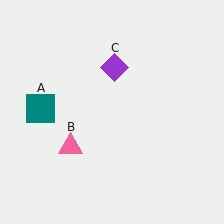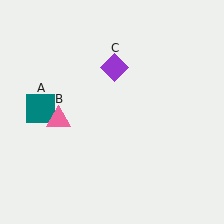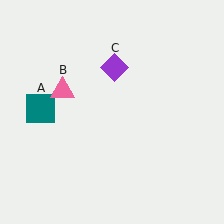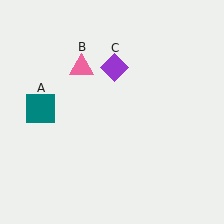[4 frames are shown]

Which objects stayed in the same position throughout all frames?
Teal square (object A) and purple diamond (object C) remained stationary.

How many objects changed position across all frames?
1 object changed position: pink triangle (object B).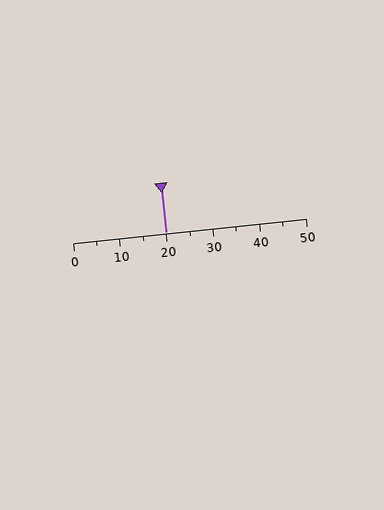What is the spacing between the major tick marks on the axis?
The major ticks are spaced 10 apart.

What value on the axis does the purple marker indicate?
The marker indicates approximately 20.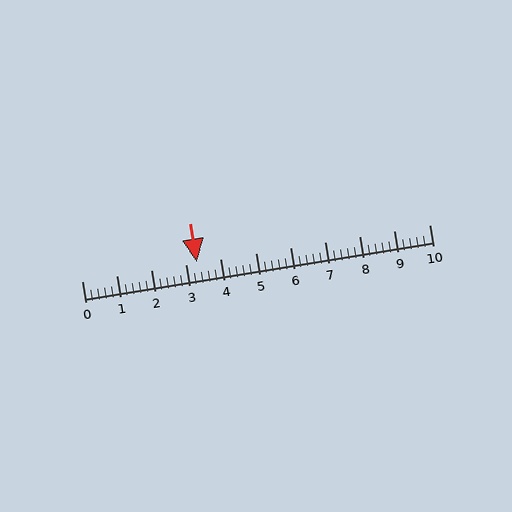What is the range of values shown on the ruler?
The ruler shows values from 0 to 10.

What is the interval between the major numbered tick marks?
The major tick marks are spaced 1 units apart.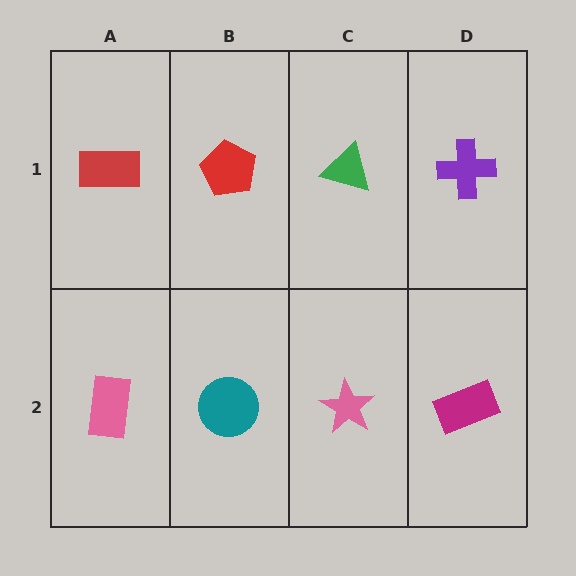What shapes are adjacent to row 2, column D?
A purple cross (row 1, column D), a pink star (row 2, column C).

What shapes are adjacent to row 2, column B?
A red pentagon (row 1, column B), a pink rectangle (row 2, column A), a pink star (row 2, column C).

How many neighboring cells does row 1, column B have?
3.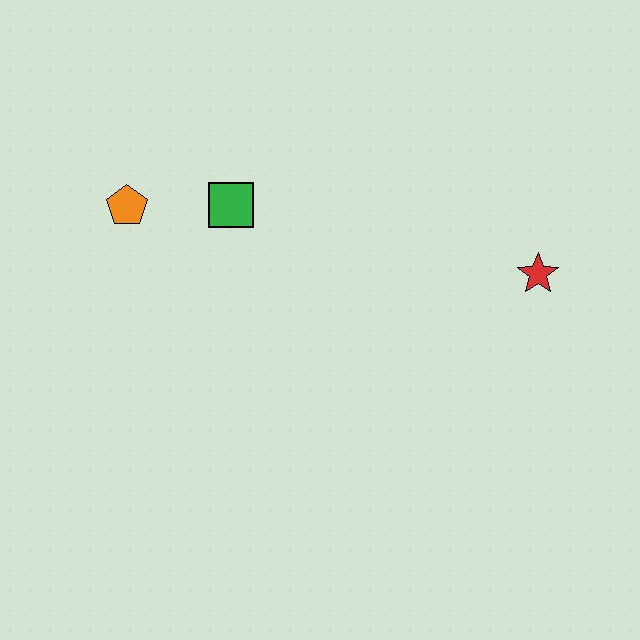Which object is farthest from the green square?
The red star is farthest from the green square.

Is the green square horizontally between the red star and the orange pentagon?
Yes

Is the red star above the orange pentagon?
No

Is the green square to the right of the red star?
No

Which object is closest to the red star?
The green square is closest to the red star.